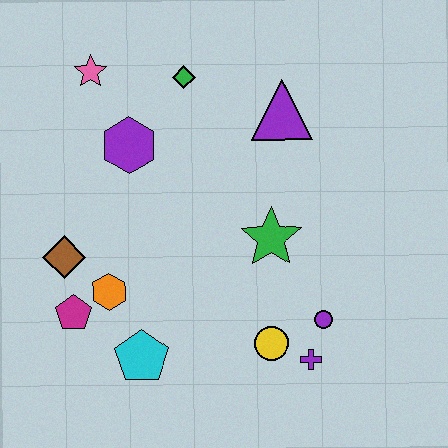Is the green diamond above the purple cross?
Yes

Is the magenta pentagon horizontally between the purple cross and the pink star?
No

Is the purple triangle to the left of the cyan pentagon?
No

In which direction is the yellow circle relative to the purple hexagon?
The yellow circle is below the purple hexagon.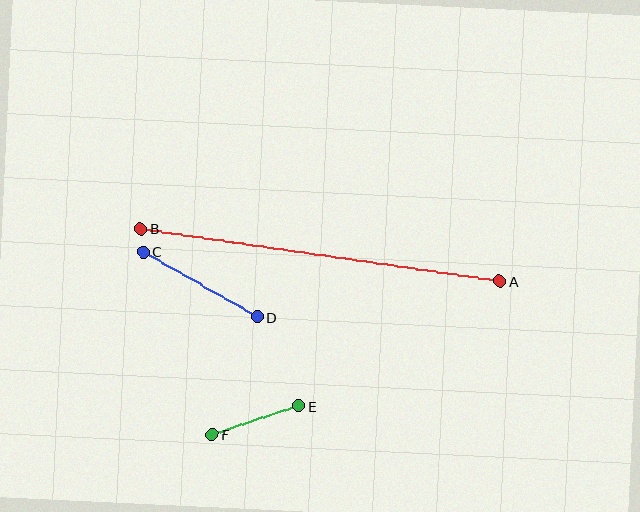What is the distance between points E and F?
The distance is approximately 91 pixels.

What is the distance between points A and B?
The distance is approximately 363 pixels.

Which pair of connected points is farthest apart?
Points A and B are farthest apart.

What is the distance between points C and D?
The distance is approximately 131 pixels.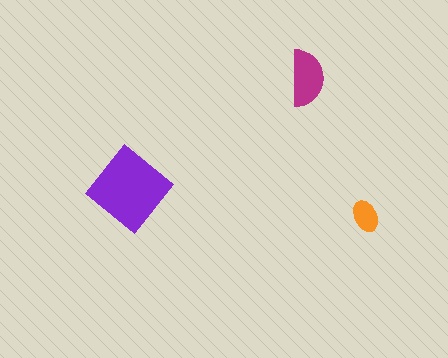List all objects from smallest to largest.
The orange ellipse, the magenta semicircle, the purple diamond.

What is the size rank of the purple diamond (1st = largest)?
1st.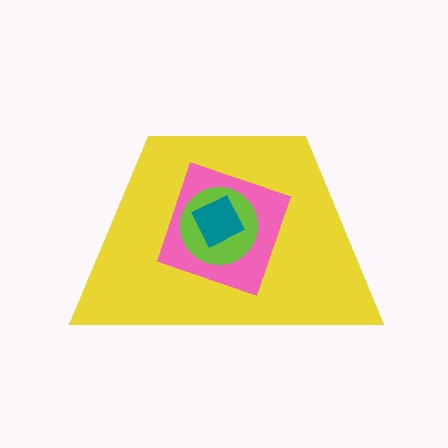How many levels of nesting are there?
4.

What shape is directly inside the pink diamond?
The lime circle.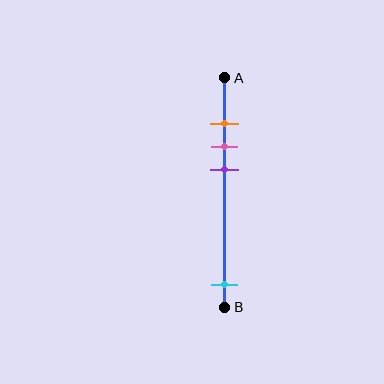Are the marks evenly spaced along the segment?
No, the marks are not evenly spaced.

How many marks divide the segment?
There are 4 marks dividing the segment.